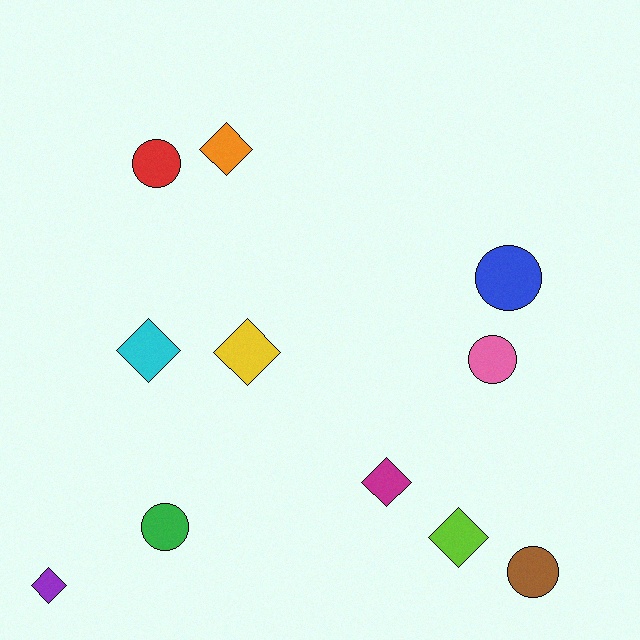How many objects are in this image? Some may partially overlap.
There are 11 objects.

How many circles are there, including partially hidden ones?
There are 5 circles.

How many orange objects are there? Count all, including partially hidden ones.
There is 1 orange object.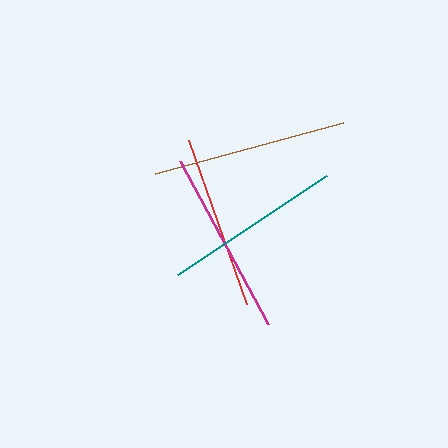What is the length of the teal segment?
The teal segment is approximately 180 pixels long.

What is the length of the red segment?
The red segment is approximately 174 pixels long.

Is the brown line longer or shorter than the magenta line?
The brown line is longer than the magenta line.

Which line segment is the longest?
The brown line is the longest at approximately 195 pixels.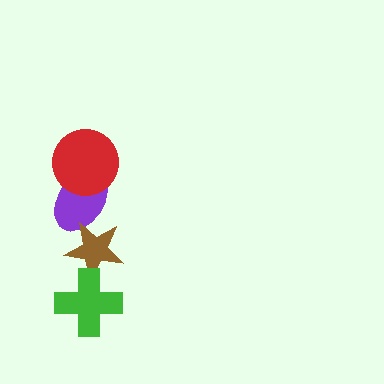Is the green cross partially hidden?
No, no other shape covers it.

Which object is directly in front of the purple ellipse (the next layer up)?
The red circle is directly in front of the purple ellipse.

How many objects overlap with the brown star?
2 objects overlap with the brown star.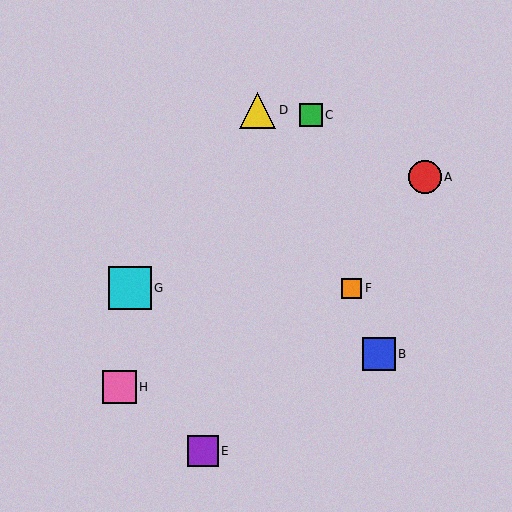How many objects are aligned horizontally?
2 objects (F, G) are aligned horizontally.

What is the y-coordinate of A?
Object A is at y≈177.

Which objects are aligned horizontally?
Objects F, G are aligned horizontally.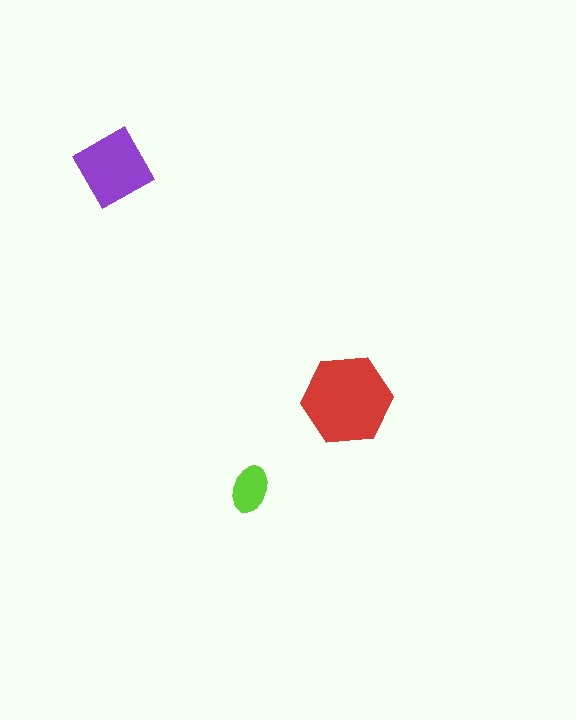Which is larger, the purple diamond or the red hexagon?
The red hexagon.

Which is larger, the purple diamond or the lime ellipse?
The purple diamond.